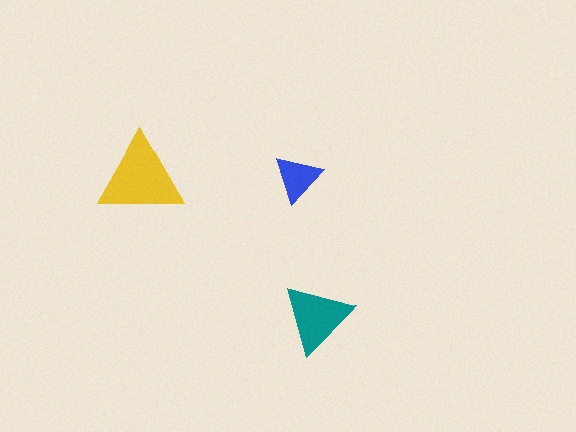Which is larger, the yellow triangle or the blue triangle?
The yellow one.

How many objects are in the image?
There are 3 objects in the image.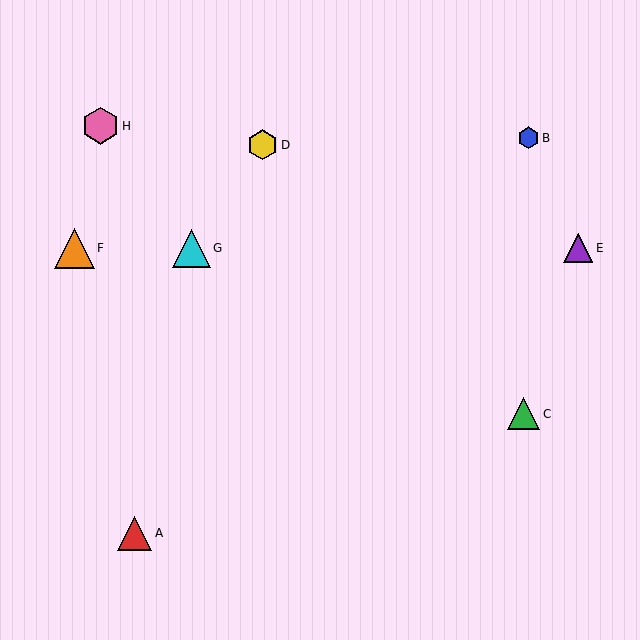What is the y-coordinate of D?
Object D is at y≈145.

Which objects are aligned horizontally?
Objects E, F, G are aligned horizontally.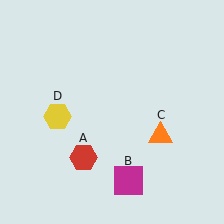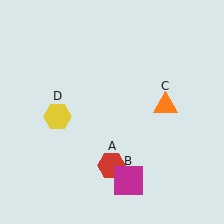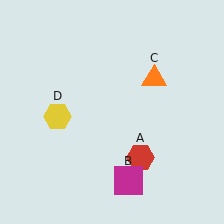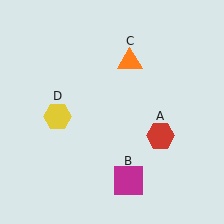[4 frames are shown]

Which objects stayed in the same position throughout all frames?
Magenta square (object B) and yellow hexagon (object D) remained stationary.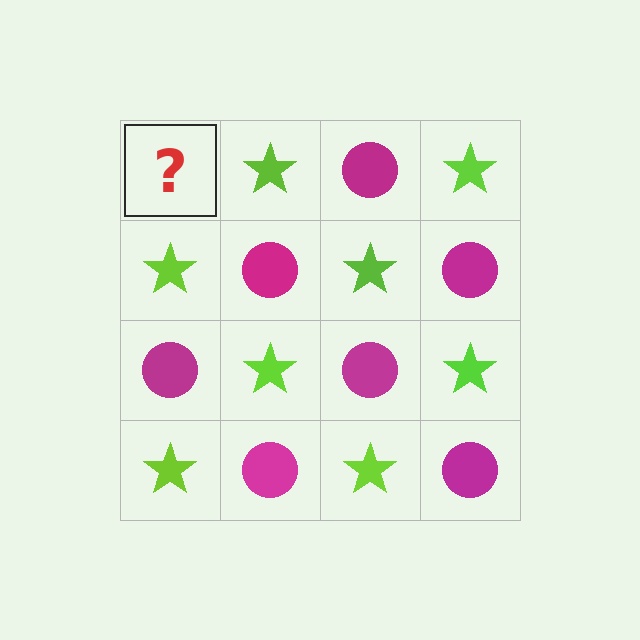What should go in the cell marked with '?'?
The missing cell should contain a magenta circle.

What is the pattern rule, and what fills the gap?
The rule is that it alternates magenta circle and lime star in a checkerboard pattern. The gap should be filled with a magenta circle.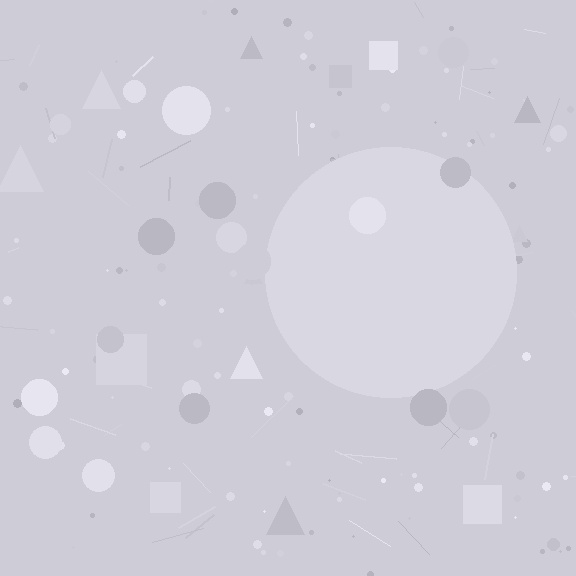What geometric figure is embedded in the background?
A circle is embedded in the background.